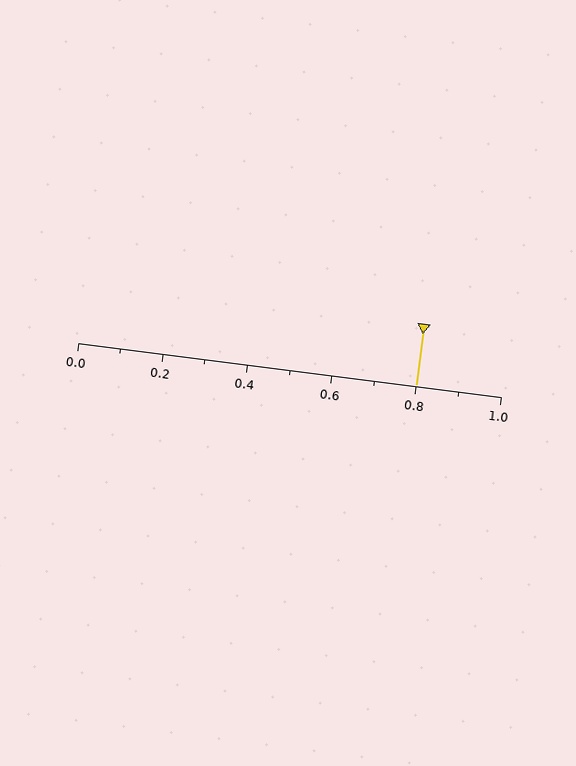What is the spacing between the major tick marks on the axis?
The major ticks are spaced 0.2 apart.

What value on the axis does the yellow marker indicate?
The marker indicates approximately 0.8.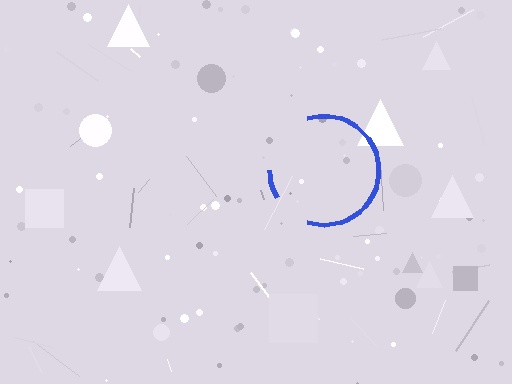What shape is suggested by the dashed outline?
The dashed outline suggests a circle.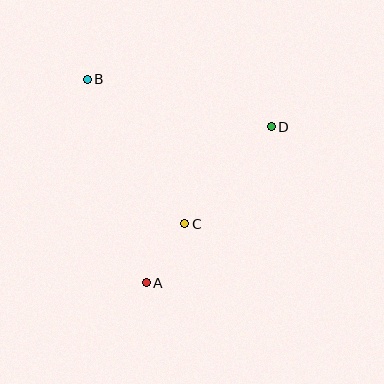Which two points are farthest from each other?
Points A and B are farthest from each other.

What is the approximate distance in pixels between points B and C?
The distance between B and C is approximately 174 pixels.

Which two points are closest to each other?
Points A and C are closest to each other.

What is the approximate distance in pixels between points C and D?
The distance between C and D is approximately 130 pixels.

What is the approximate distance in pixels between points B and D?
The distance between B and D is approximately 190 pixels.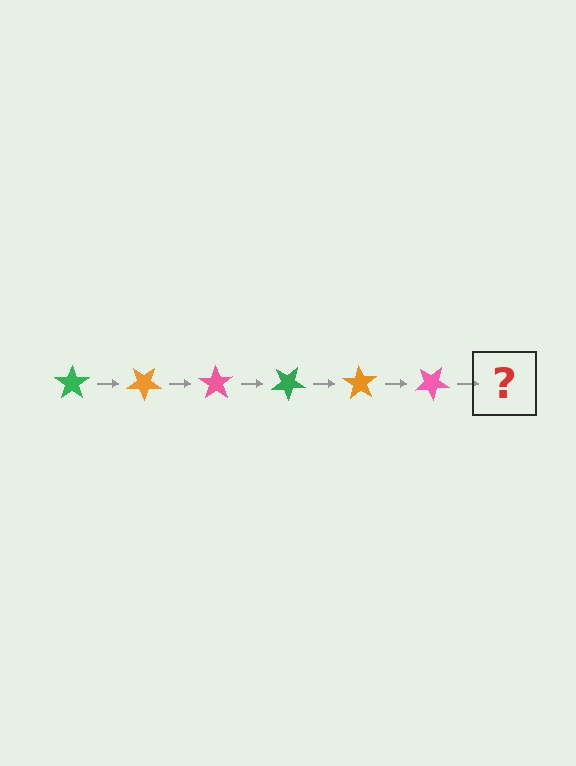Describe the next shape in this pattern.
It should be a green star, rotated 210 degrees from the start.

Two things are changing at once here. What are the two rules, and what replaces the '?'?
The two rules are that it rotates 35 degrees each step and the color cycles through green, orange, and pink. The '?' should be a green star, rotated 210 degrees from the start.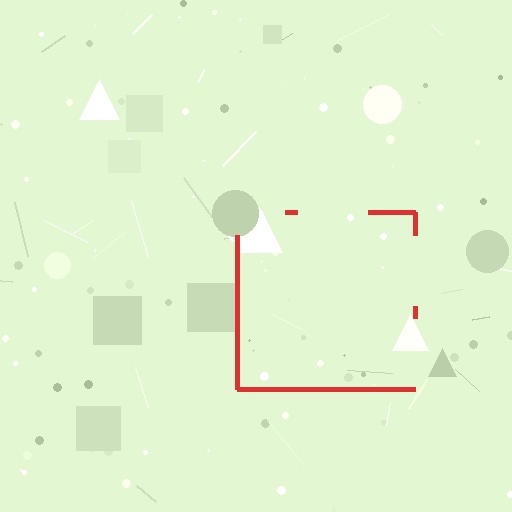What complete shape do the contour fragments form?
The contour fragments form a square.